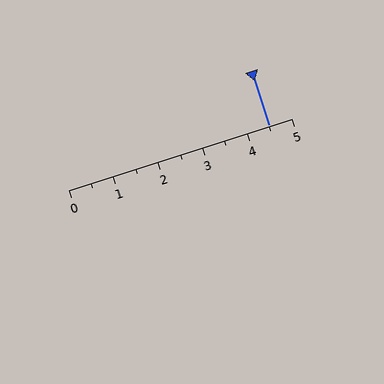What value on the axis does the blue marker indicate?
The marker indicates approximately 4.5.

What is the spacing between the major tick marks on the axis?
The major ticks are spaced 1 apart.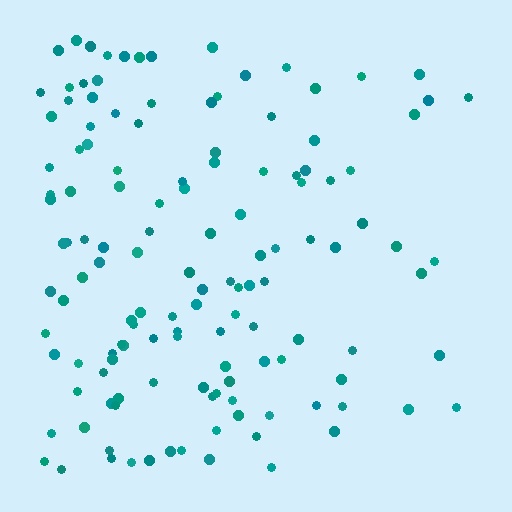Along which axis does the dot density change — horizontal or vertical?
Horizontal.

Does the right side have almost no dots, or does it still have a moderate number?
Still a moderate number, just noticeably fewer than the left.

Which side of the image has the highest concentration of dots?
The left.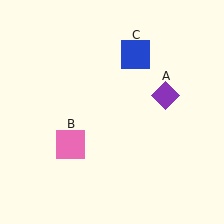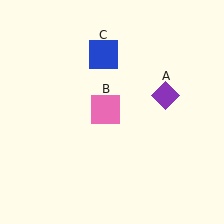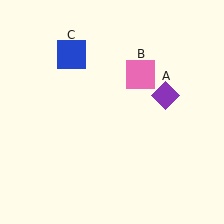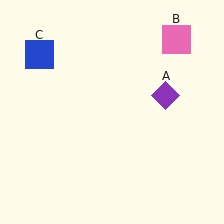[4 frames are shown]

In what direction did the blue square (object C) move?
The blue square (object C) moved left.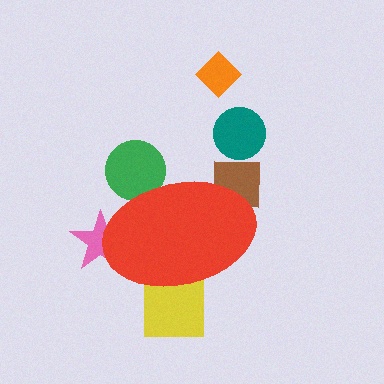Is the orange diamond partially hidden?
No, the orange diamond is fully visible.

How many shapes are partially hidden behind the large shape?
4 shapes are partially hidden.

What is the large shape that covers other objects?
A red ellipse.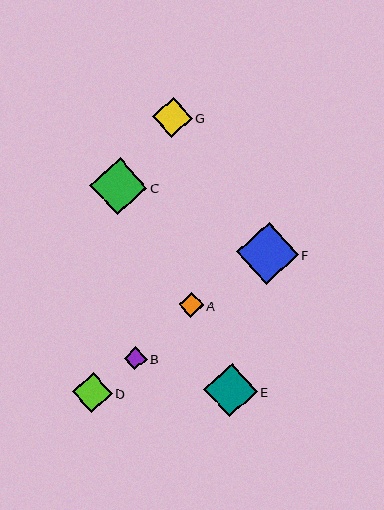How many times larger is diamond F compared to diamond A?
Diamond F is approximately 2.5 times the size of diamond A.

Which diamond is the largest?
Diamond F is the largest with a size of approximately 61 pixels.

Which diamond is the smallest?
Diamond B is the smallest with a size of approximately 23 pixels.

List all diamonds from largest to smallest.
From largest to smallest: F, C, E, D, G, A, B.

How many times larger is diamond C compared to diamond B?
Diamond C is approximately 2.5 times the size of diamond B.